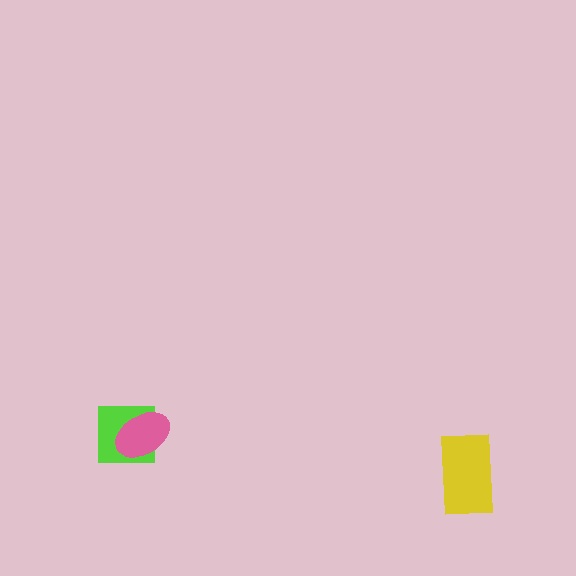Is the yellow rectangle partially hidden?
No, no other shape covers it.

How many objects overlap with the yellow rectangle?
0 objects overlap with the yellow rectangle.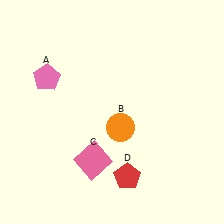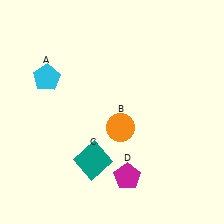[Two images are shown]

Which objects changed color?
A changed from pink to cyan. C changed from pink to teal. D changed from red to magenta.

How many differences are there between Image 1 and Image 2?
There are 3 differences between the two images.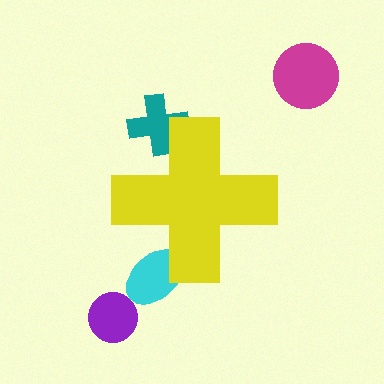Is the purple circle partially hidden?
No, the purple circle is fully visible.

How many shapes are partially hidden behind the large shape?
2 shapes are partially hidden.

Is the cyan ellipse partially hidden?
Yes, the cyan ellipse is partially hidden behind the yellow cross.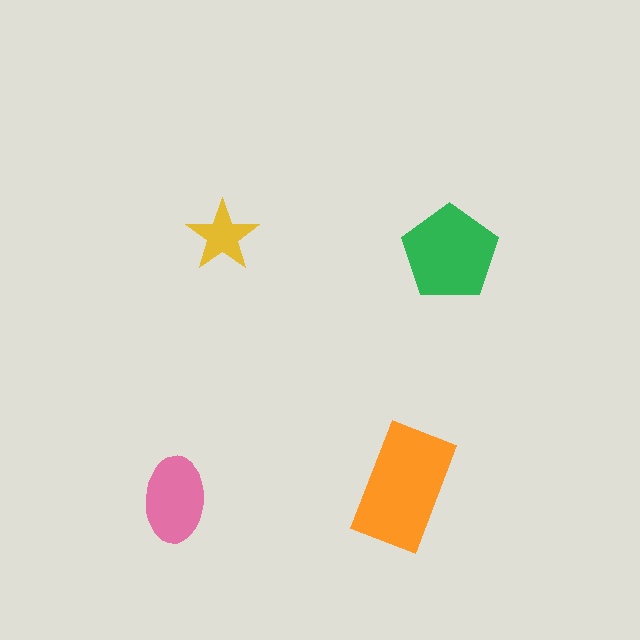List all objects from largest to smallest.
The orange rectangle, the green pentagon, the pink ellipse, the yellow star.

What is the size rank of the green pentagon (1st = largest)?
2nd.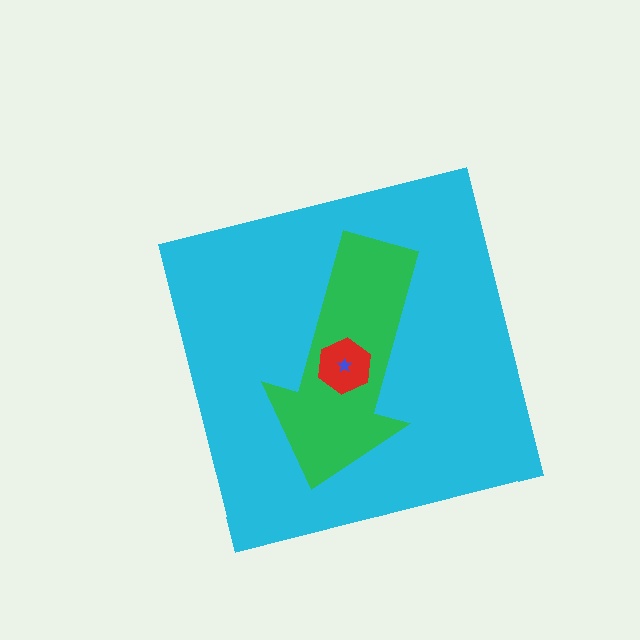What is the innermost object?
The blue star.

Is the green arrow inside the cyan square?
Yes.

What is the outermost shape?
The cyan square.